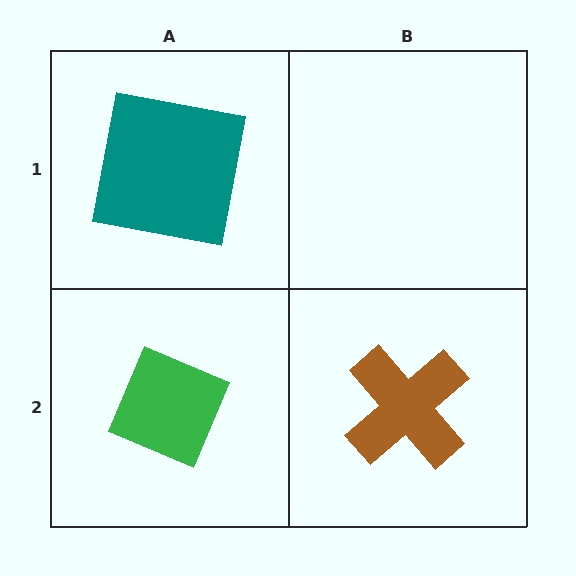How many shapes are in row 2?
2 shapes.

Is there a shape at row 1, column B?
No, that cell is empty.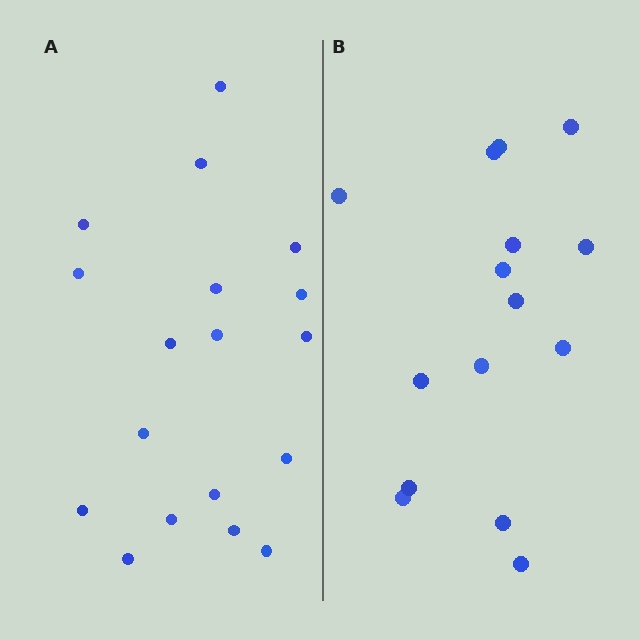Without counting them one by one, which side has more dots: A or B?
Region A (the left region) has more dots.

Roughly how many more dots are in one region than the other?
Region A has just a few more — roughly 2 or 3 more dots than region B.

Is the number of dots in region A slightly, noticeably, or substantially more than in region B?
Region A has only slightly more — the two regions are fairly close. The ratio is roughly 1.2 to 1.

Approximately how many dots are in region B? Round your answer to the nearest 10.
About 20 dots. (The exact count is 15, which rounds to 20.)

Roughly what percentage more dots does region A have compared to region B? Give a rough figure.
About 20% more.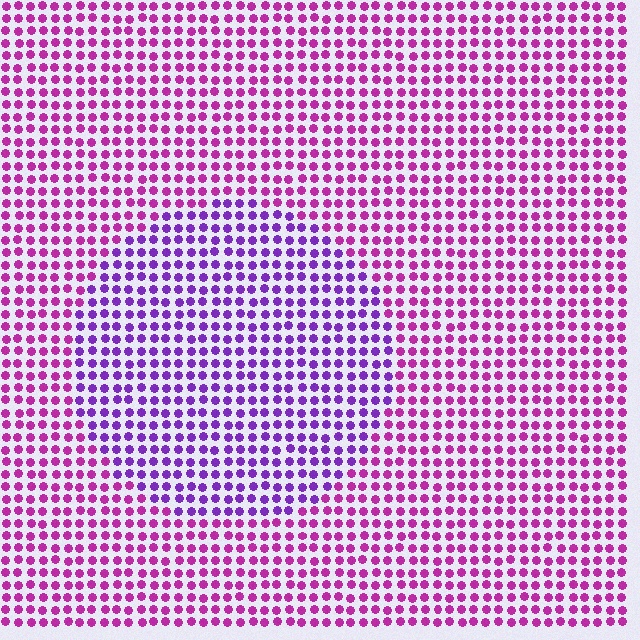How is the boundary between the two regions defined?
The boundary is defined purely by a slight shift in hue (about 36 degrees). Spacing, size, and orientation are identical on both sides.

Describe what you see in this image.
The image is filled with small magenta elements in a uniform arrangement. A circle-shaped region is visible where the elements are tinted to a slightly different hue, forming a subtle color boundary.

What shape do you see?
I see a circle.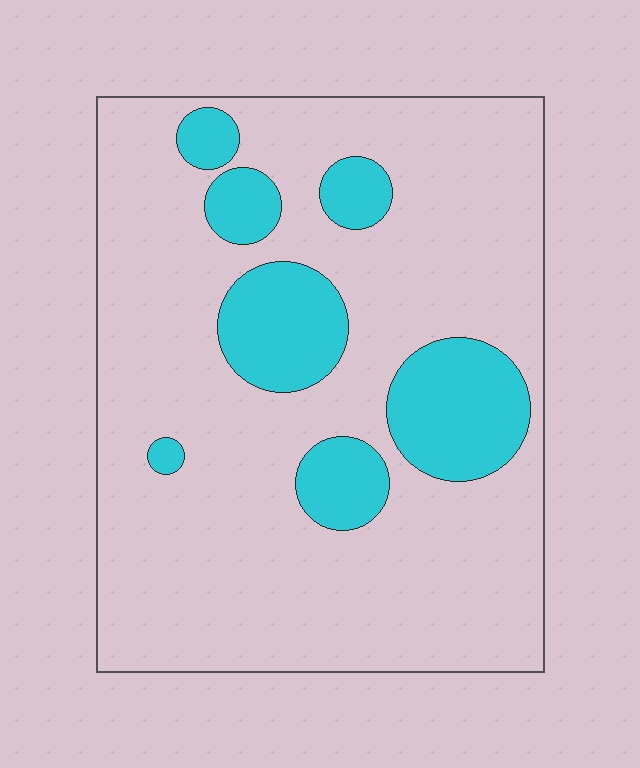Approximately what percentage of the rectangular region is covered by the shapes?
Approximately 20%.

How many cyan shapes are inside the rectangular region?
7.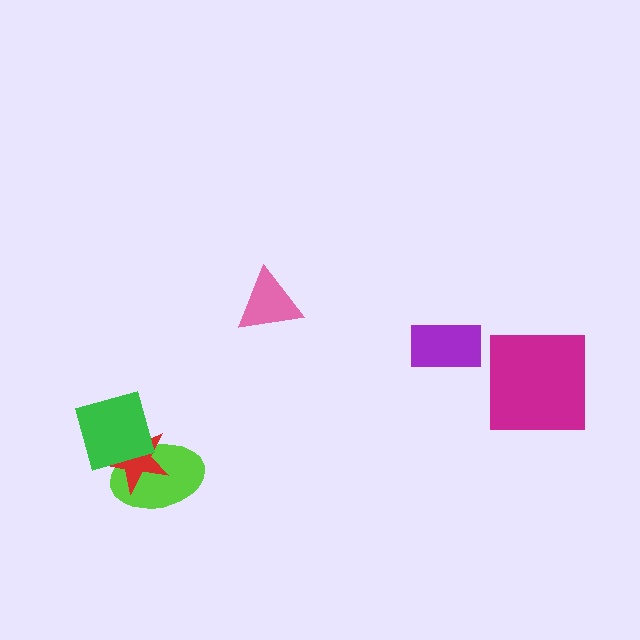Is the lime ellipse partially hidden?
Yes, it is partially covered by another shape.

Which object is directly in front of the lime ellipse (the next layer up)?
The red star is directly in front of the lime ellipse.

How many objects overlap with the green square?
2 objects overlap with the green square.